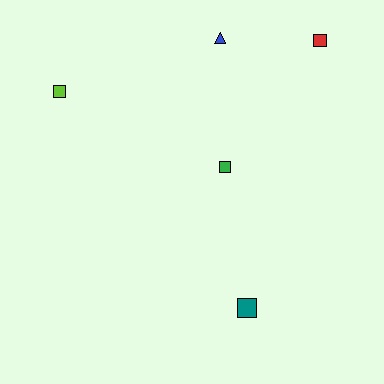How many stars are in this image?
There are no stars.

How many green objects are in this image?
There is 1 green object.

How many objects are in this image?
There are 5 objects.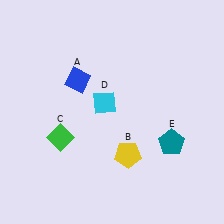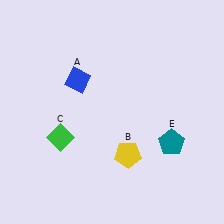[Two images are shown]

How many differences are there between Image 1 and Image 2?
There is 1 difference between the two images.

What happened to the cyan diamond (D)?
The cyan diamond (D) was removed in Image 2. It was in the top-left area of Image 1.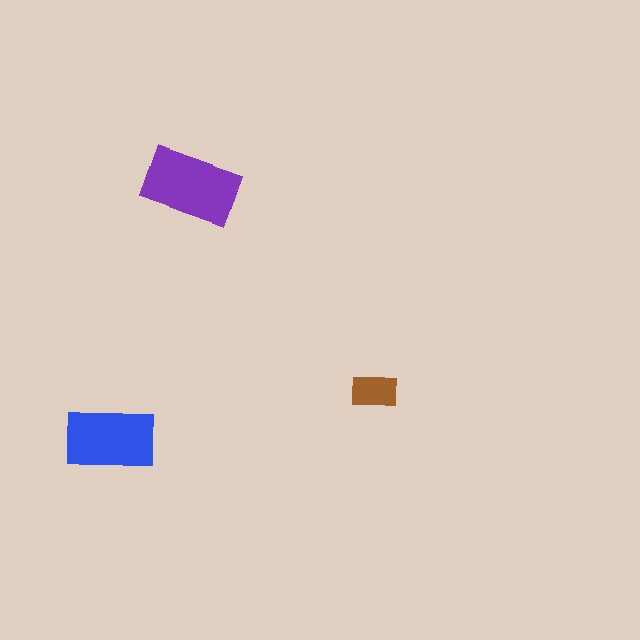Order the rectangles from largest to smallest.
the purple one, the blue one, the brown one.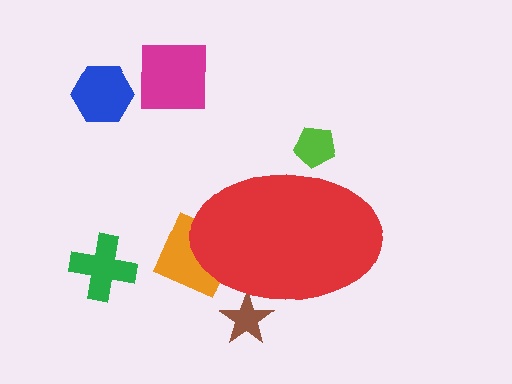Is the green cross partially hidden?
No, the green cross is fully visible.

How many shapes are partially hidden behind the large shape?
3 shapes are partially hidden.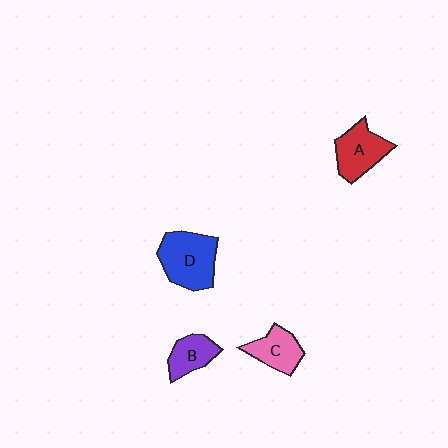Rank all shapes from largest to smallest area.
From largest to smallest: D (blue), A (red), C (pink), B (purple).